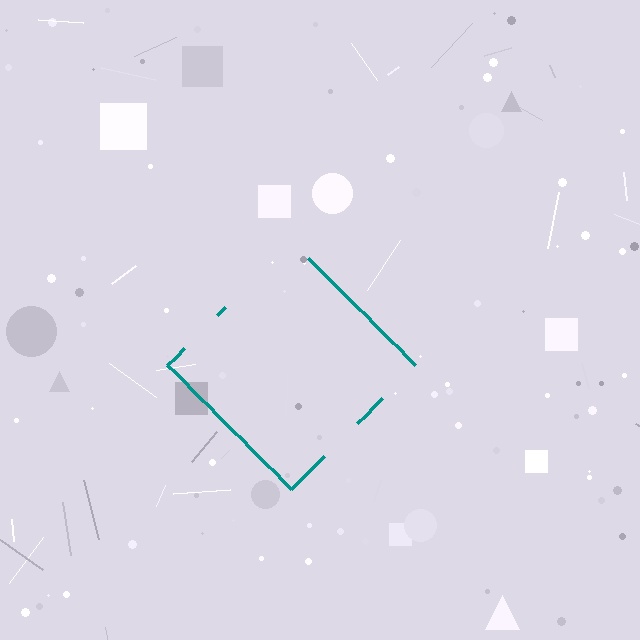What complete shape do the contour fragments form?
The contour fragments form a diamond.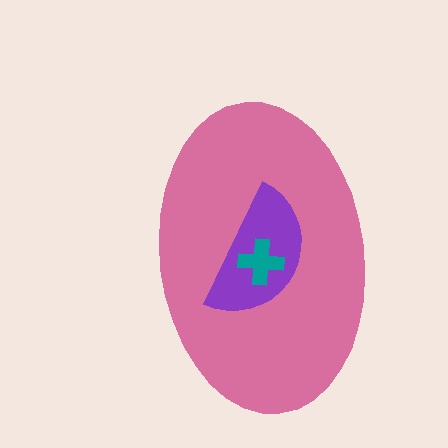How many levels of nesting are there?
3.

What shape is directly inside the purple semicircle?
The teal cross.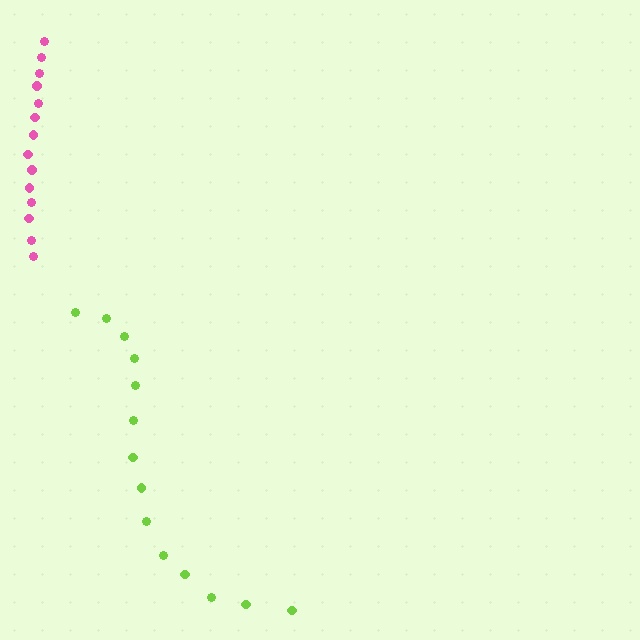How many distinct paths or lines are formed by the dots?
There are 2 distinct paths.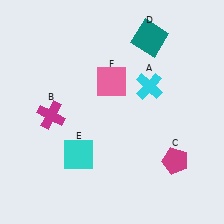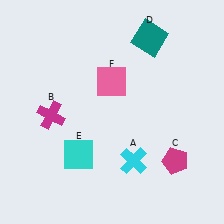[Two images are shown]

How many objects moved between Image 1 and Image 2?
1 object moved between the two images.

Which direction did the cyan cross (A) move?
The cyan cross (A) moved down.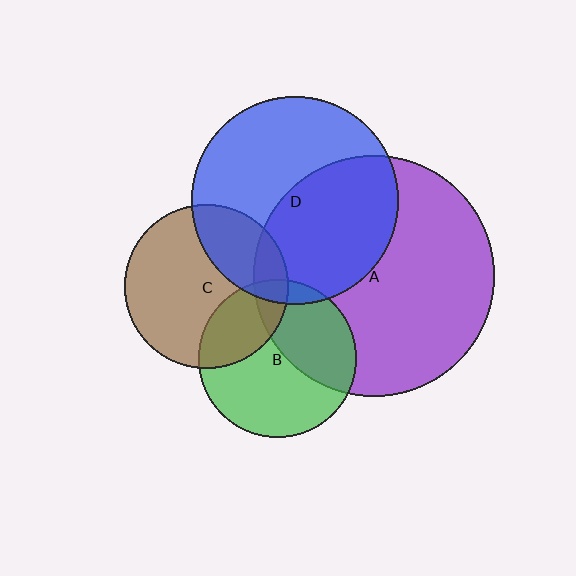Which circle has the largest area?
Circle A (purple).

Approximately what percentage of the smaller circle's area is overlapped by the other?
Approximately 30%.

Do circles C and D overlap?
Yes.